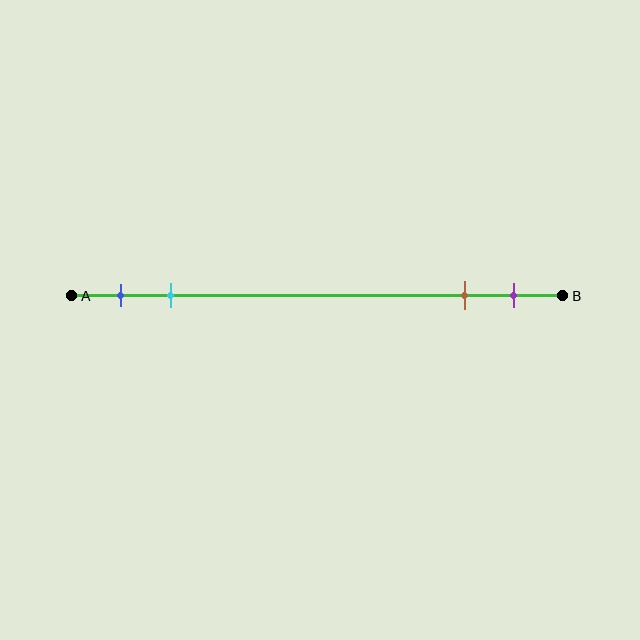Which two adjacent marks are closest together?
The brown and purple marks are the closest adjacent pair.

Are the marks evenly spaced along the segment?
No, the marks are not evenly spaced.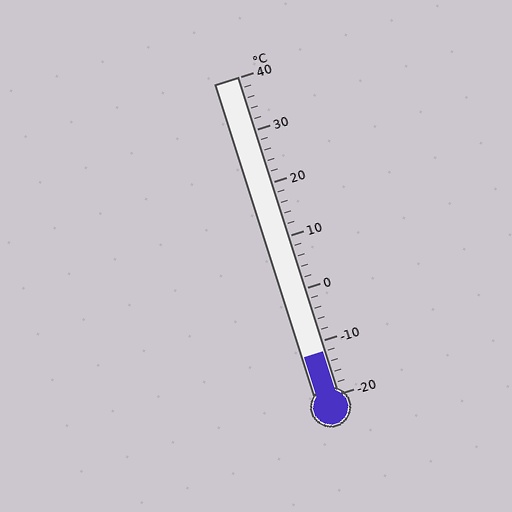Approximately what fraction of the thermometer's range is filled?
The thermometer is filled to approximately 15% of its range.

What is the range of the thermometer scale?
The thermometer scale ranges from -20°C to 40°C.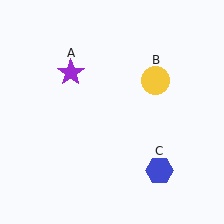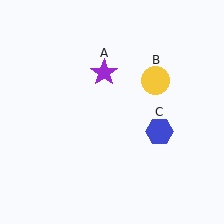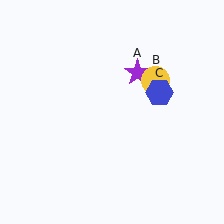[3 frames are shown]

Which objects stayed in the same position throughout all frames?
Yellow circle (object B) remained stationary.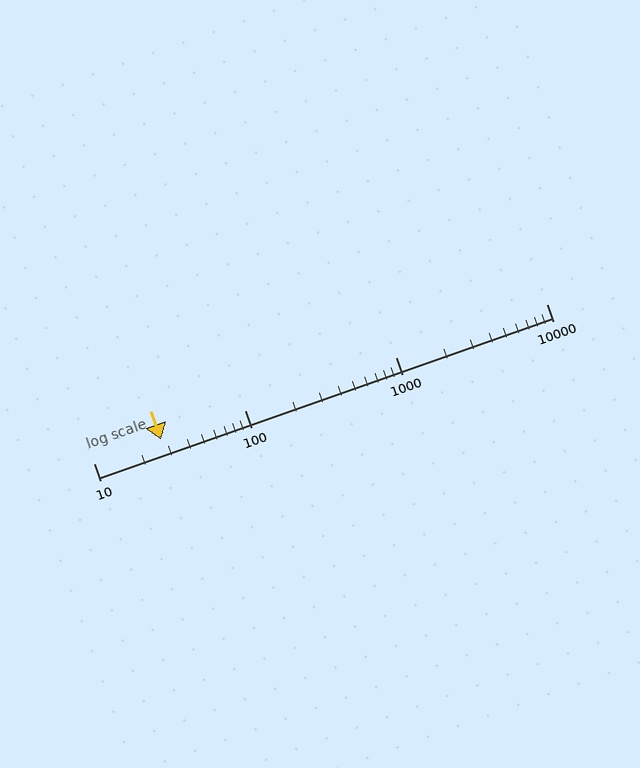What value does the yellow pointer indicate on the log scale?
The pointer indicates approximately 28.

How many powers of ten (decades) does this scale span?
The scale spans 3 decades, from 10 to 10000.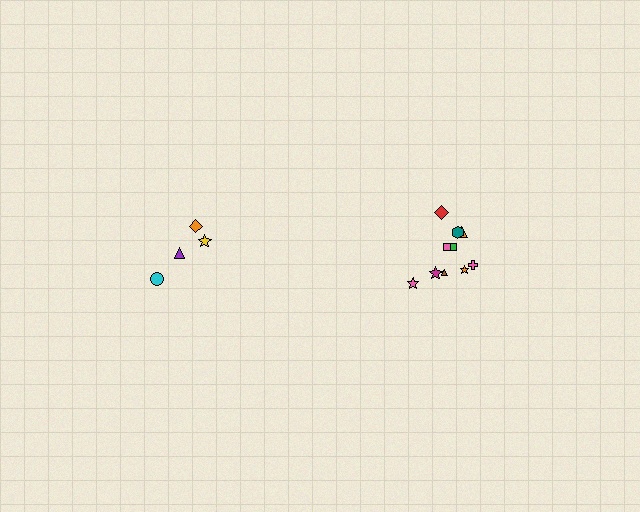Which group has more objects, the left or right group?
The right group.